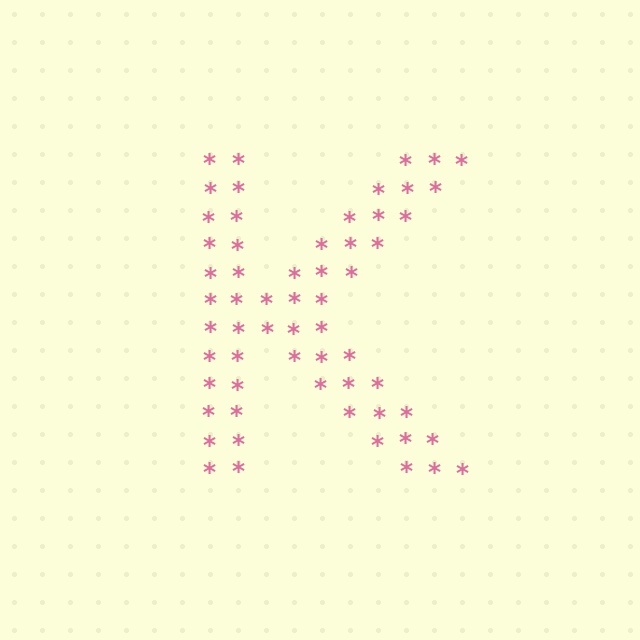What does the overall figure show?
The overall figure shows the letter K.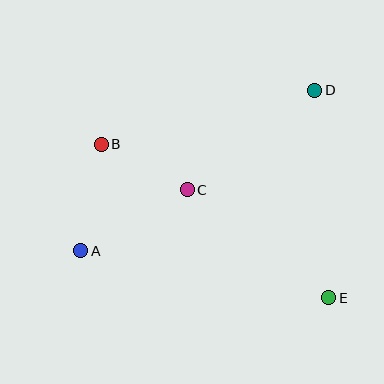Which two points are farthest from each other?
Points A and D are farthest from each other.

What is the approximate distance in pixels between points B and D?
The distance between B and D is approximately 220 pixels.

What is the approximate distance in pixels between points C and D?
The distance between C and D is approximately 162 pixels.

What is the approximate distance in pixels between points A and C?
The distance between A and C is approximately 123 pixels.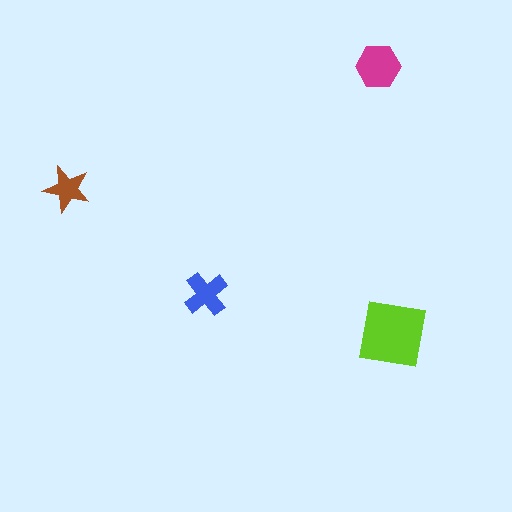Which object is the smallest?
The brown star.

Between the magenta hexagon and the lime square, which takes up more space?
The lime square.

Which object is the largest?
The lime square.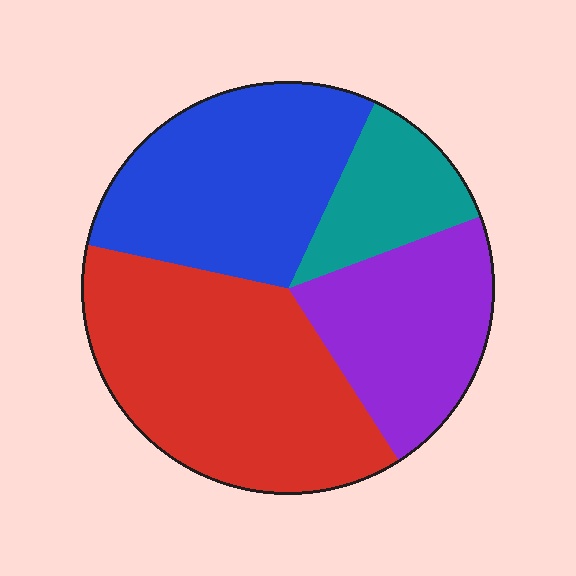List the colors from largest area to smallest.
From largest to smallest: red, blue, purple, teal.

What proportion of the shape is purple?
Purple covers 22% of the shape.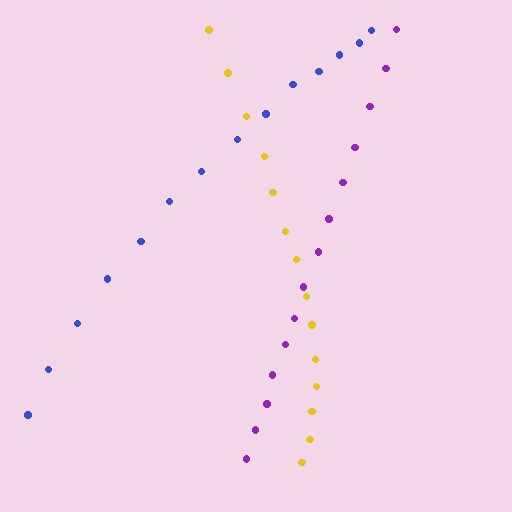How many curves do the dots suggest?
There are 3 distinct paths.